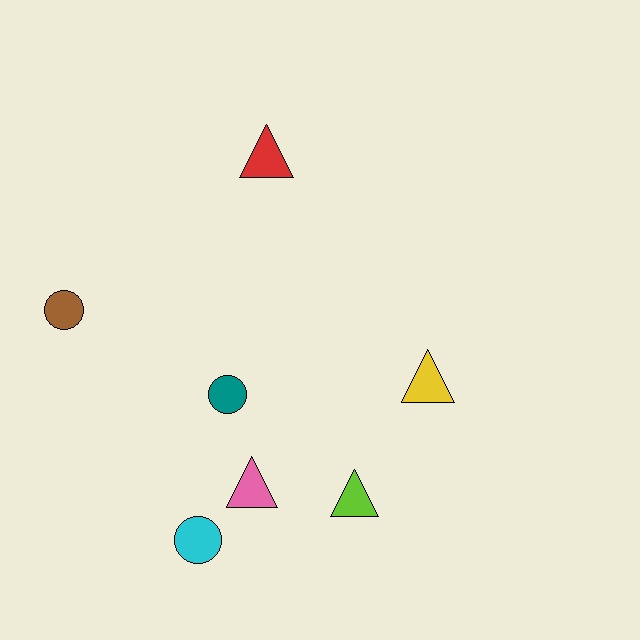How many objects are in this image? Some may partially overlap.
There are 7 objects.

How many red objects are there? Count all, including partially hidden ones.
There is 1 red object.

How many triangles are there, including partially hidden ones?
There are 4 triangles.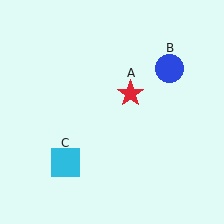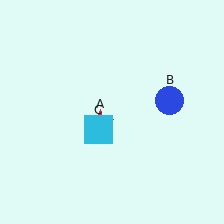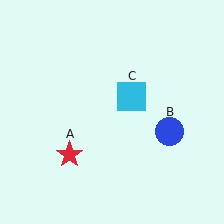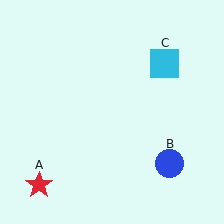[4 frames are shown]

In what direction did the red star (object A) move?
The red star (object A) moved down and to the left.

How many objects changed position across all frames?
3 objects changed position: red star (object A), blue circle (object B), cyan square (object C).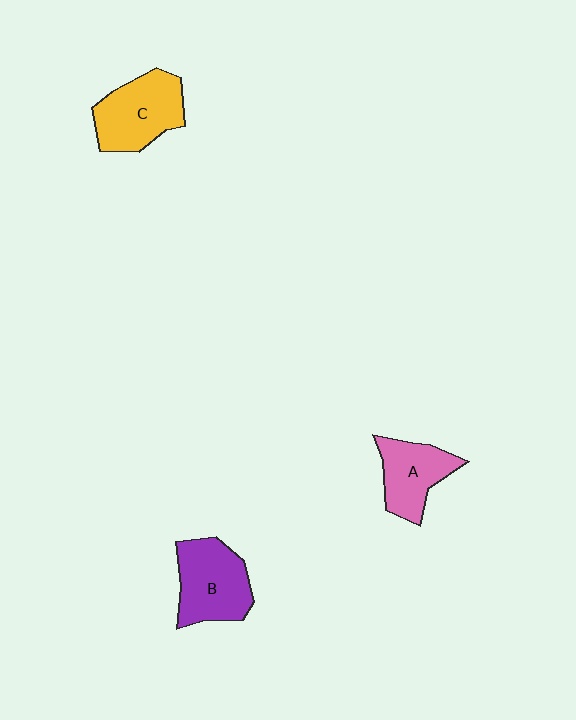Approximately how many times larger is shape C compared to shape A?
Approximately 1.3 times.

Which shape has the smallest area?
Shape A (pink).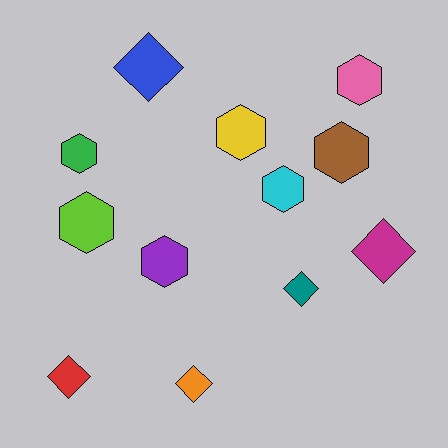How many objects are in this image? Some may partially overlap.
There are 12 objects.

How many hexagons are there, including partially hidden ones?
There are 7 hexagons.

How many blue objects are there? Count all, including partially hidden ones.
There is 1 blue object.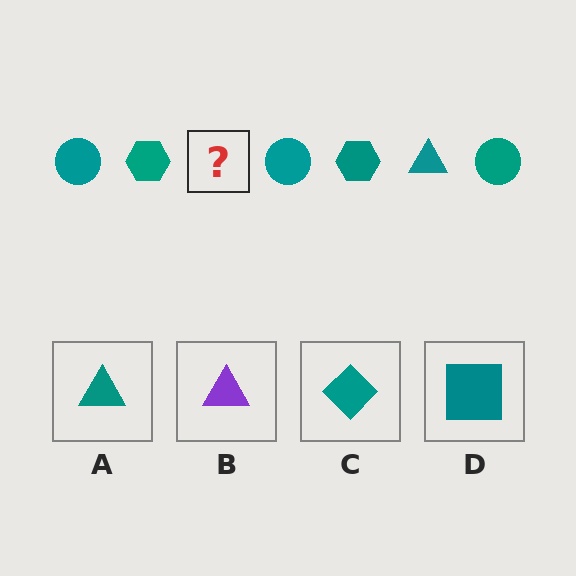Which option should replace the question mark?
Option A.